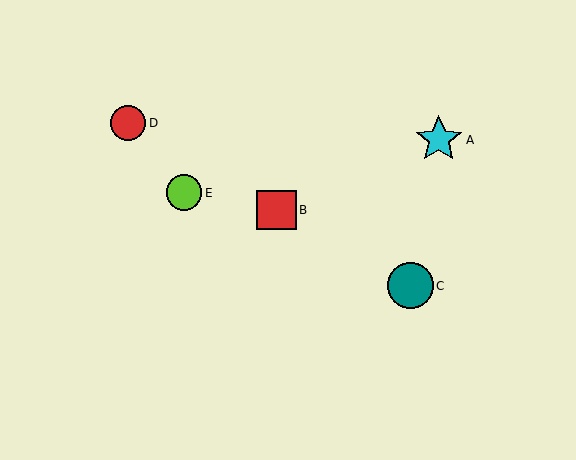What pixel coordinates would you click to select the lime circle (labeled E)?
Click at (184, 193) to select the lime circle E.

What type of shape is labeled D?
Shape D is a red circle.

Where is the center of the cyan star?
The center of the cyan star is at (439, 140).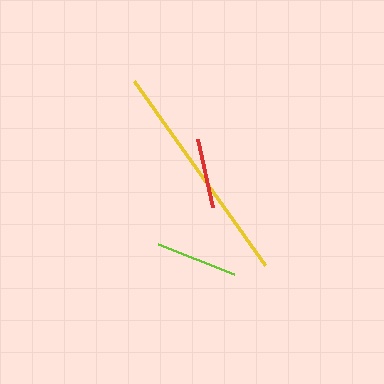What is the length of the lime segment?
The lime segment is approximately 81 pixels long.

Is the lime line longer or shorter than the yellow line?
The yellow line is longer than the lime line.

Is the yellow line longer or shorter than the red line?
The yellow line is longer than the red line.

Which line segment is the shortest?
The red line is the shortest at approximately 69 pixels.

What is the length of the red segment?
The red segment is approximately 69 pixels long.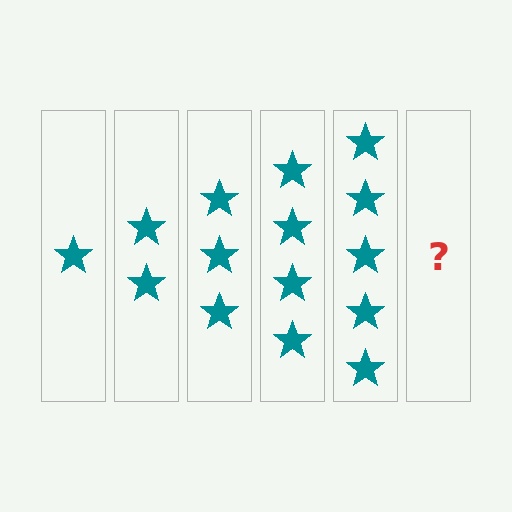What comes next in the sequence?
The next element should be 6 stars.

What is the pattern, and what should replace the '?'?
The pattern is that each step adds one more star. The '?' should be 6 stars.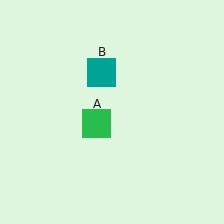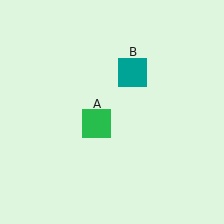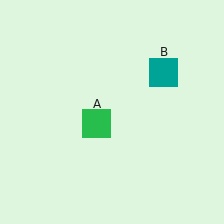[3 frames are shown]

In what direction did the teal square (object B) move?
The teal square (object B) moved right.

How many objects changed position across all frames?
1 object changed position: teal square (object B).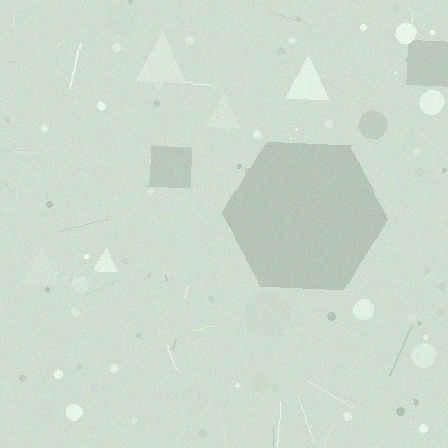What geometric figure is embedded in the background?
A hexagon is embedded in the background.